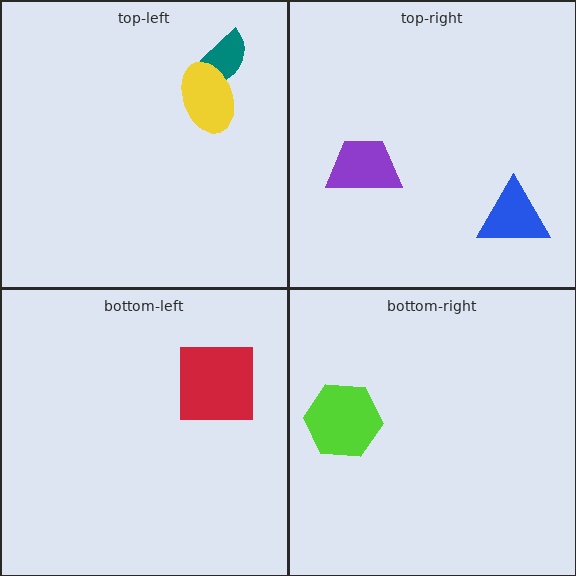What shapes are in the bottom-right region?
The lime hexagon.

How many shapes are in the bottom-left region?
1.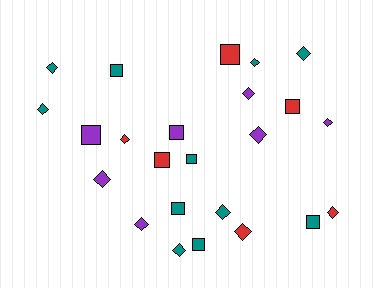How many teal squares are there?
There are 5 teal squares.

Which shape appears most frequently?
Diamond, with 14 objects.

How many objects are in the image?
There are 24 objects.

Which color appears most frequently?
Teal, with 11 objects.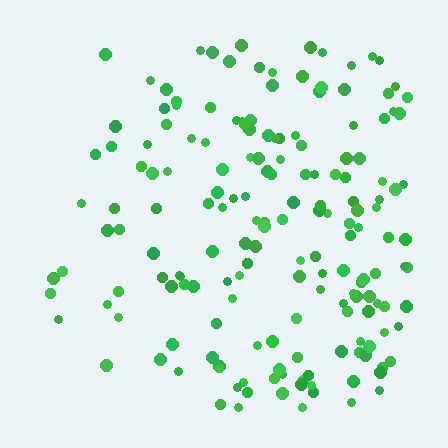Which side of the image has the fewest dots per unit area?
The left.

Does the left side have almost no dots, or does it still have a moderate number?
Still a moderate number, just noticeably fewer than the right.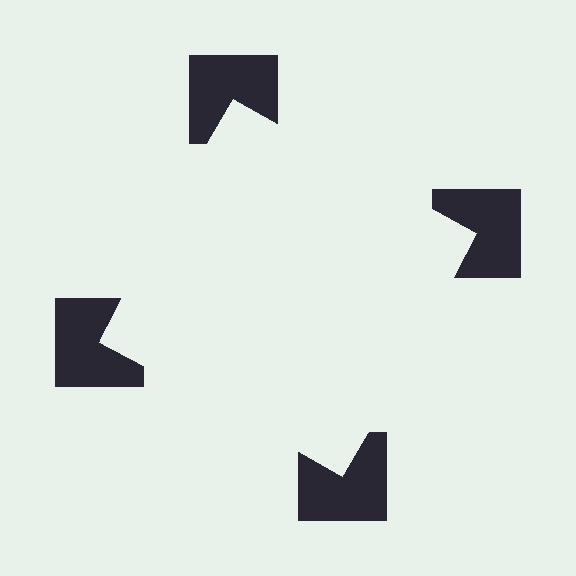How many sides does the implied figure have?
4 sides.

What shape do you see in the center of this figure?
An illusory square — its edges are inferred from the aligned wedge cuts in the notched squares, not physically drawn.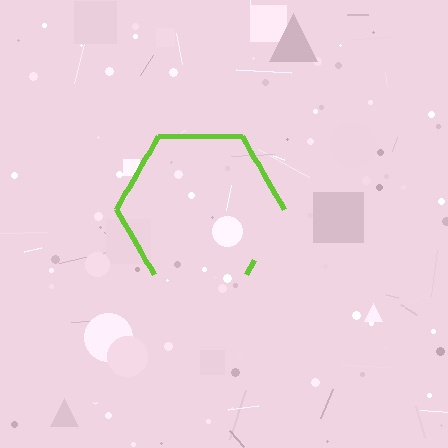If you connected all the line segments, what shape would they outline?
They would outline a hexagon.